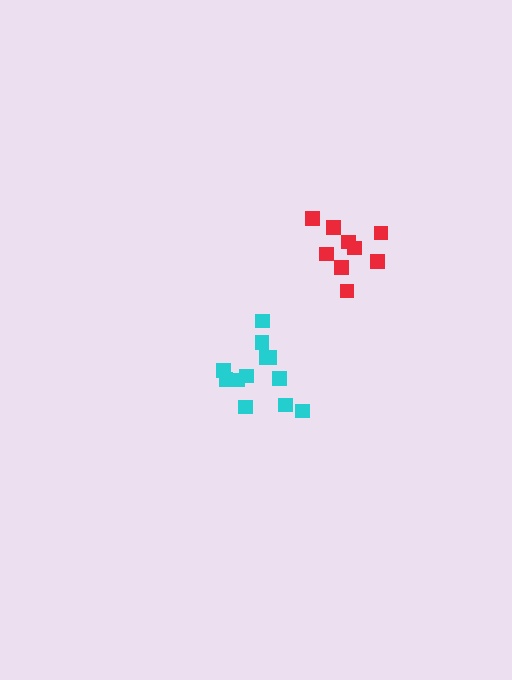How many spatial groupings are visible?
There are 2 spatial groupings.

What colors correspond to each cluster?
The clusters are colored: red, cyan.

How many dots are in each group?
Group 1: 9 dots, Group 2: 12 dots (21 total).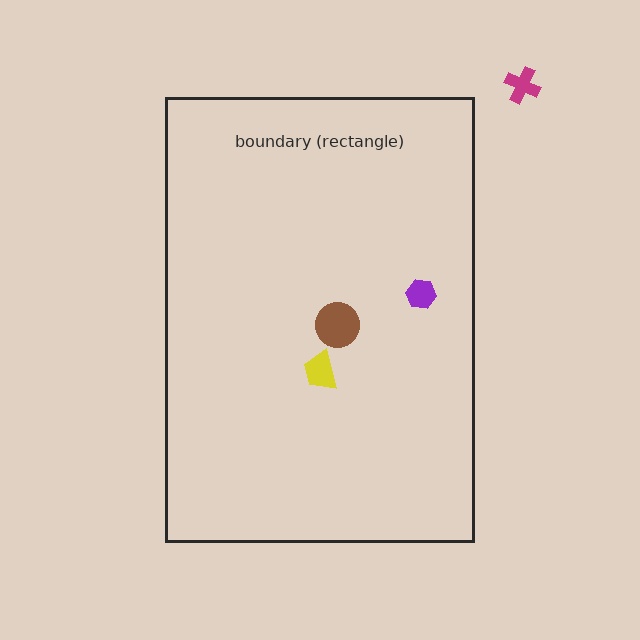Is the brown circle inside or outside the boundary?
Inside.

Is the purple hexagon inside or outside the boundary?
Inside.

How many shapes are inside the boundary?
3 inside, 1 outside.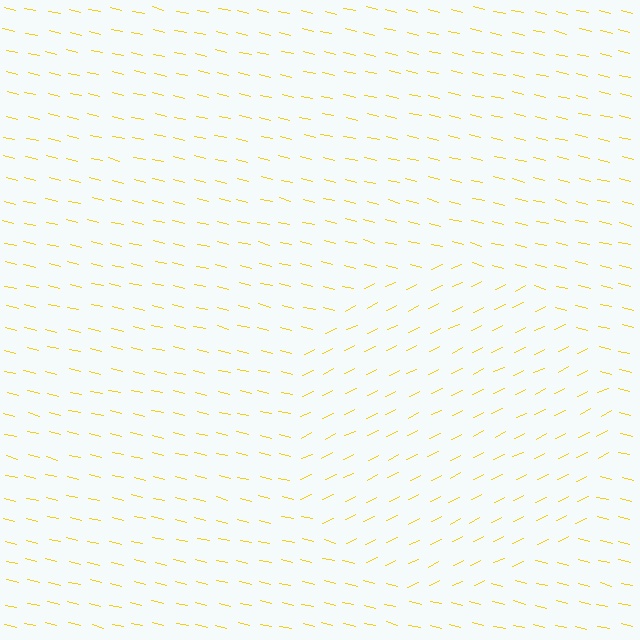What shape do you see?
I see a circle.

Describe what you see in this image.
The image is filled with small yellow line segments. A circle region in the image has lines oriented differently from the surrounding lines, creating a visible texture boundary.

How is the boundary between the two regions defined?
The boundary is defined purely by a change in line orientation (approximately 39 degrees difference). All lines are the same color and thickness.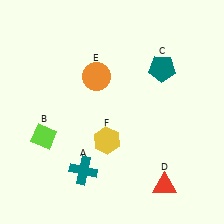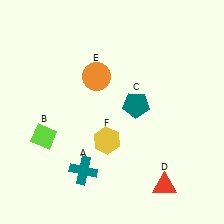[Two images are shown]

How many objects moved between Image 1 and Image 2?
1 object moved between the two images.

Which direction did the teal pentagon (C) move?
The teal pentagon (C) moved down.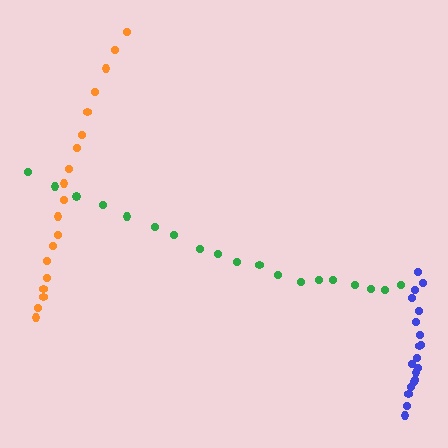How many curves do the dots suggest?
There are 3 distinct paths.